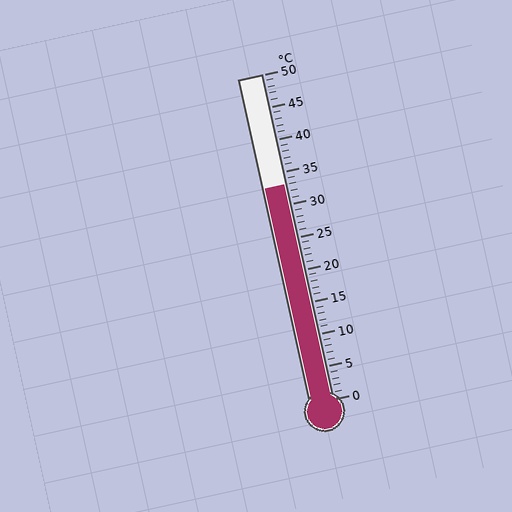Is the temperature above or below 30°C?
The temperature is above 30°C.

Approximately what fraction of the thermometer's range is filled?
The thermometer is filled to approximately 65% of its range.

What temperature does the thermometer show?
The thermometer shows approximately 33°C.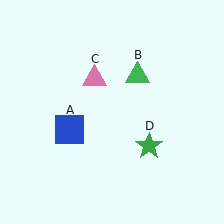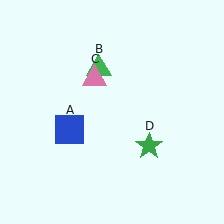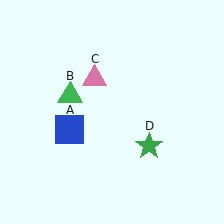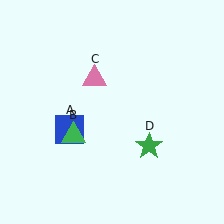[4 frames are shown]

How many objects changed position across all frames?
1 object changed position: green triangle (object B).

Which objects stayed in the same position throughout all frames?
Blue square (object A) and pink triangle (object C) and green star (object D) remained stationary.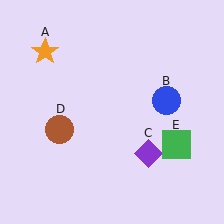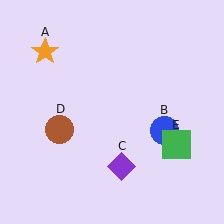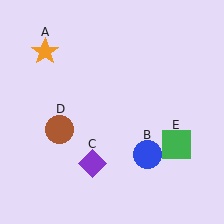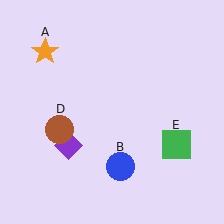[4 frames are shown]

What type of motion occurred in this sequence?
The blue circle (object B), purple diamond (object C) rotated clockwise around the center of the scene.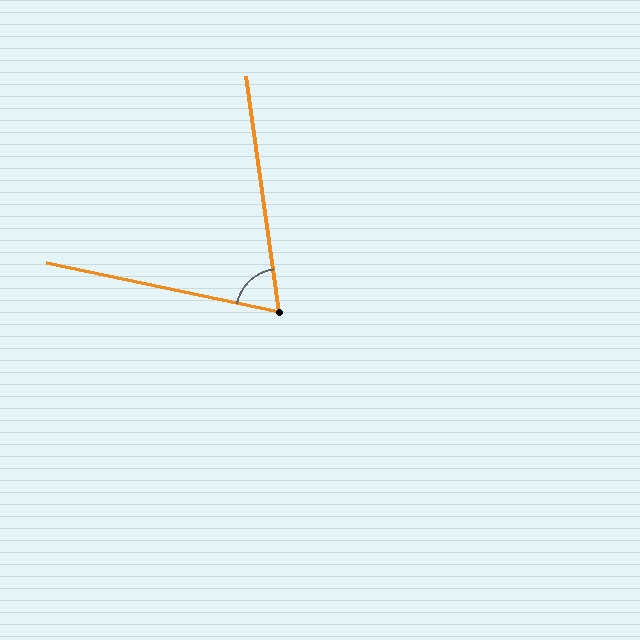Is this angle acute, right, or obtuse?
It is acute.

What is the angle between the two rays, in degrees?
Approximately 70 degrees.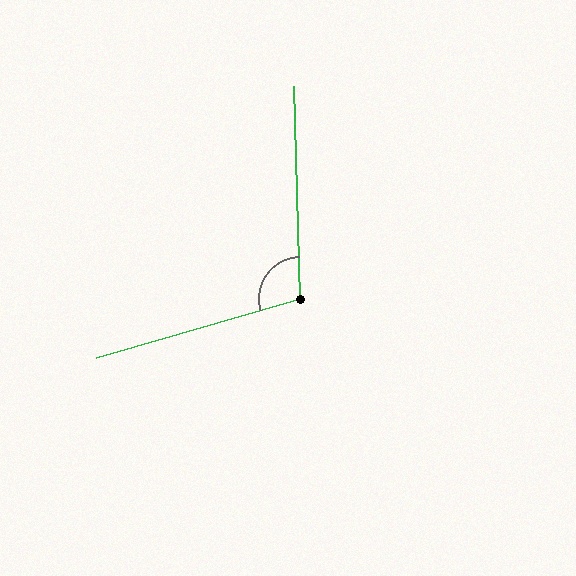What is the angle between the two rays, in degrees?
Approximately 105 degrees.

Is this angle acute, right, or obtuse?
It is obtuse.